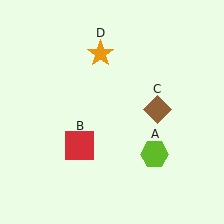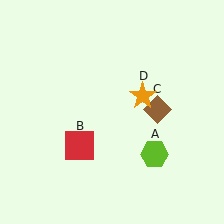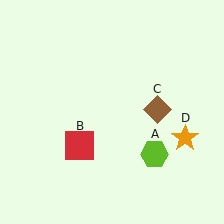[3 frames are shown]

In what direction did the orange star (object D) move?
The orange star (object D) moved down and to the right.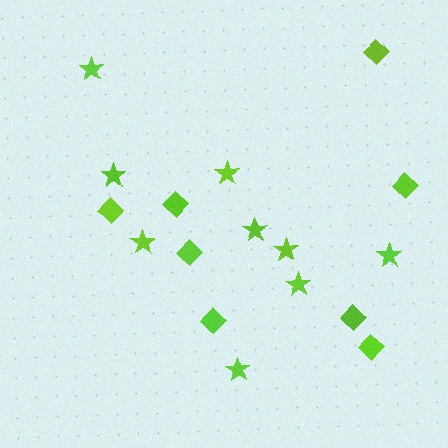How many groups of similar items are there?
There are 2 groups: one group of diamonds (8) and one group of stars (9).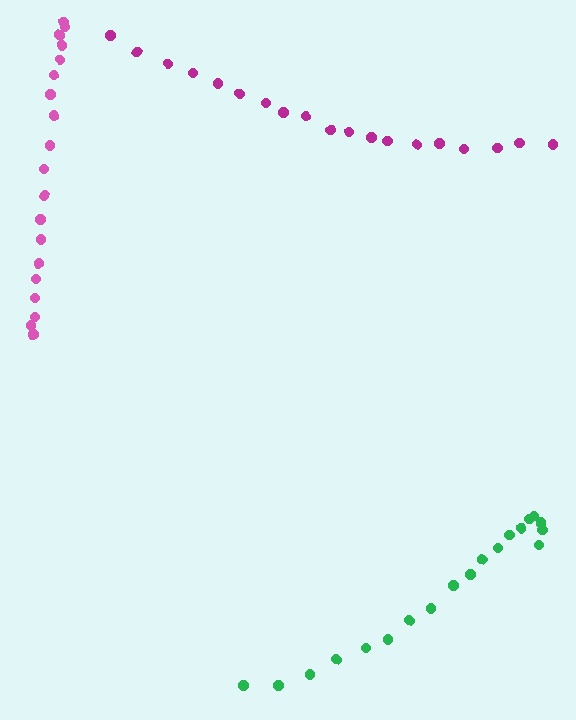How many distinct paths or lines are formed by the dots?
There are 3 distinct paths.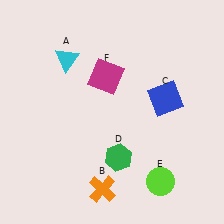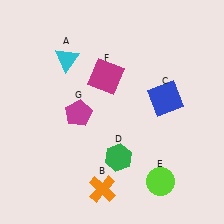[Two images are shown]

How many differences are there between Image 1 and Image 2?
There is 1 difference between the two images.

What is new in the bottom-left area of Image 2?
A magenta pentagon (G) was added in the bottom-left area of Image 2.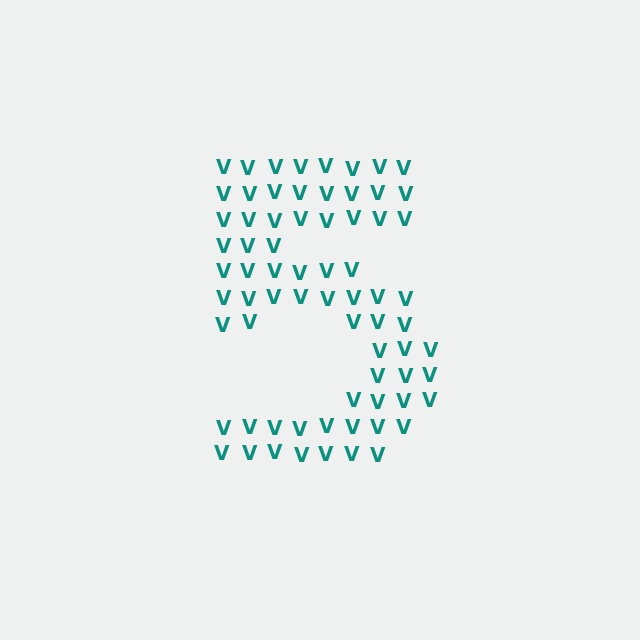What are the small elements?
The small elements are letter V's.